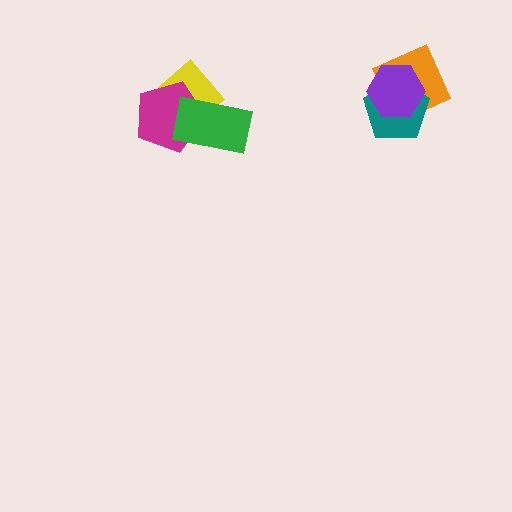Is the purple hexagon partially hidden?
No, no other shape covers it.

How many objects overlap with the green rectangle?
2 objects overlap with the green rectangle.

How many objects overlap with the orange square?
2 objects overlap with the orange square.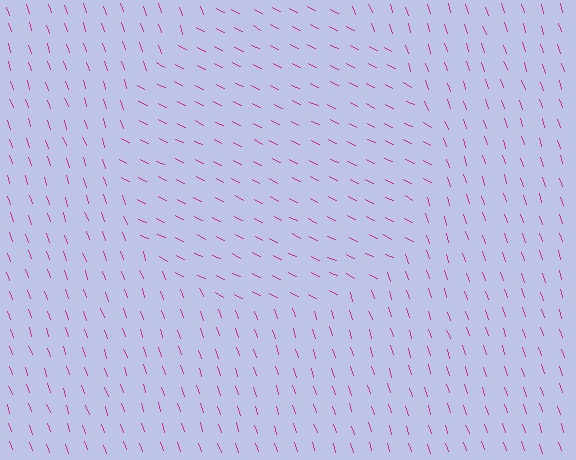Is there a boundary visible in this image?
Yes, there is a texture boundary formed by a change in line orientation.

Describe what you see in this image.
The image is filled with small magenta line segments. A circle region in the image has lines oriented differently from the surrounding lines, creating a visible texture boundary.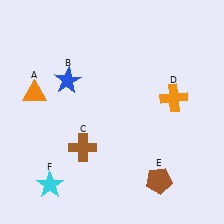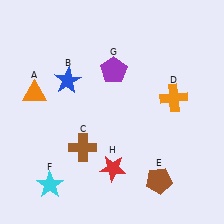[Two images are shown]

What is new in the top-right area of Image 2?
A purple pentagon (G) was added in the top-right area of Image 2.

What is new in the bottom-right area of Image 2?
A red star (H) was added in the bottom-right area of Image 2.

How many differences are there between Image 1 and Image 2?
There are 2 differences between the two images.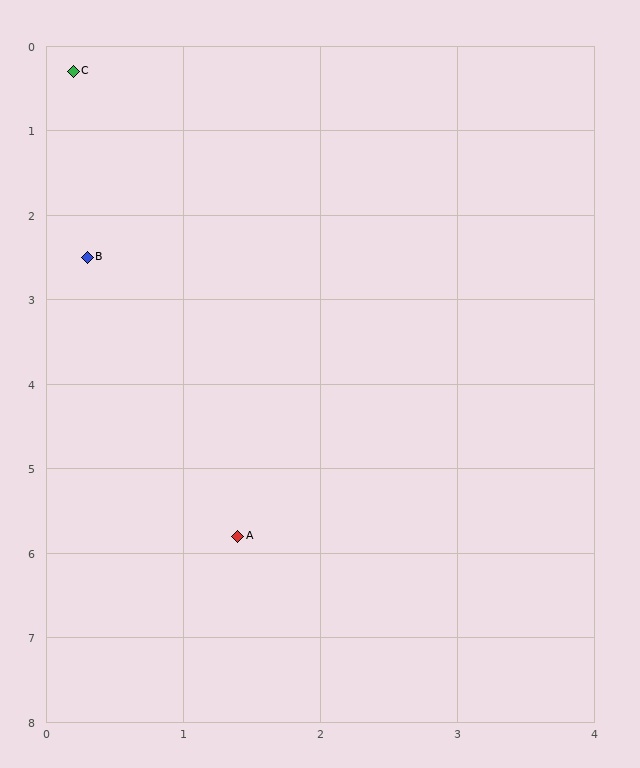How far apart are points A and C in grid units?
Points A and C are about 5.6 grid units apart.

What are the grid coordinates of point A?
Point A is at approximately (1.4, 5.8).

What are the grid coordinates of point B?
Point B is at approximately (0.3, 2.5).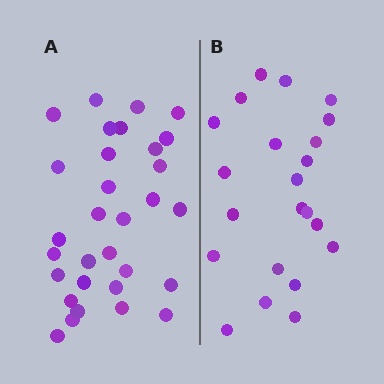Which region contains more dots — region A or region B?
Region A (the left region) has more dots.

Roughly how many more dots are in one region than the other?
Region A has roughly 8 or so more dots than region B.